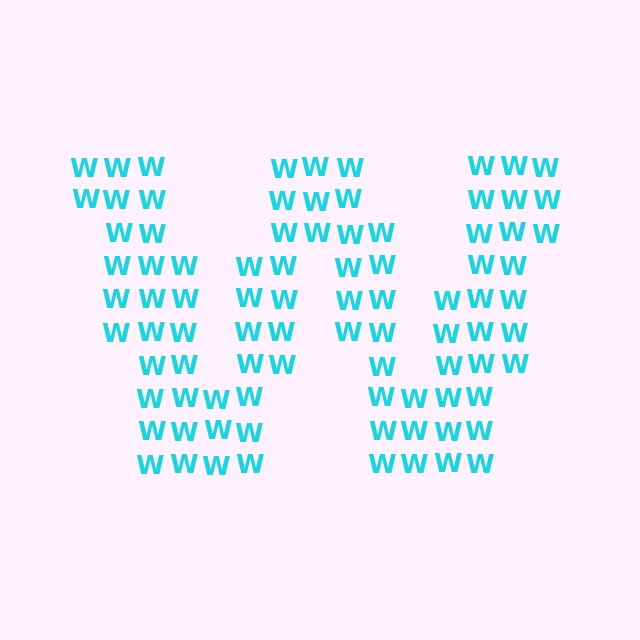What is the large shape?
The large shape is the letter W.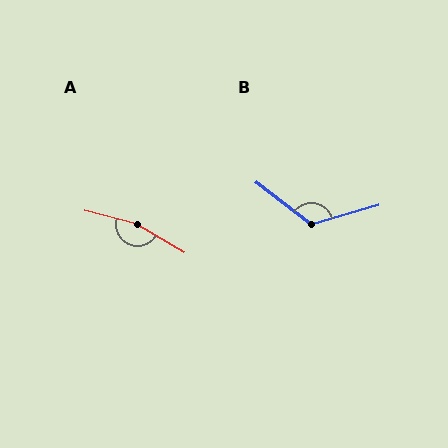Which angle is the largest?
A, at approximately 165 degrees.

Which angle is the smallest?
B, at approximately 127 degrees.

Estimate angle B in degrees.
Approximately 127 degrees.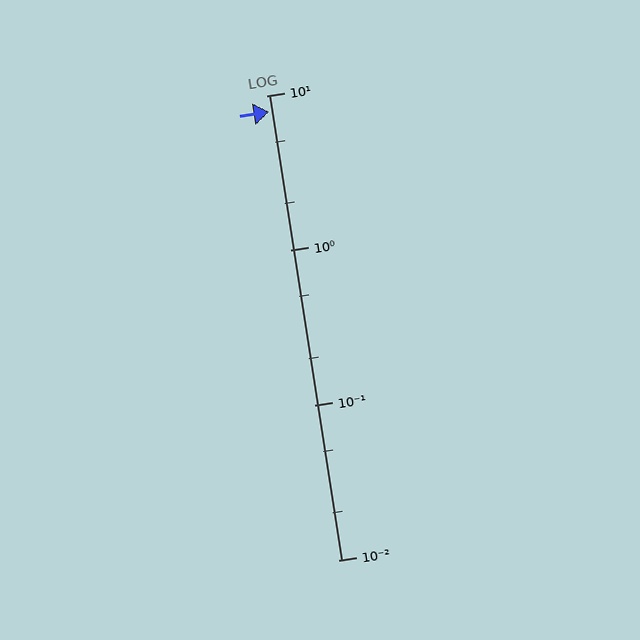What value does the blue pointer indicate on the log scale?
The pointer indicates approximately 7.8.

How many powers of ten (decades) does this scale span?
The scale spans 3 decades, from 0.01 to 10.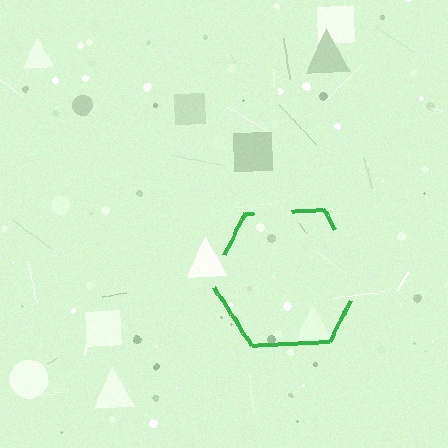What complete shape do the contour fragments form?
The contour fragments form a hexagon.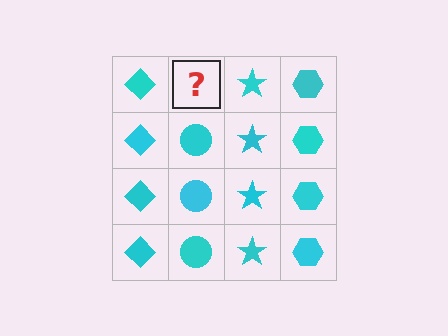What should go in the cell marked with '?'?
The missing cell should contain a cyan circle.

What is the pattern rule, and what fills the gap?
The rule is that each column has a consistent shape. The gap should be filled with a cyan circle.